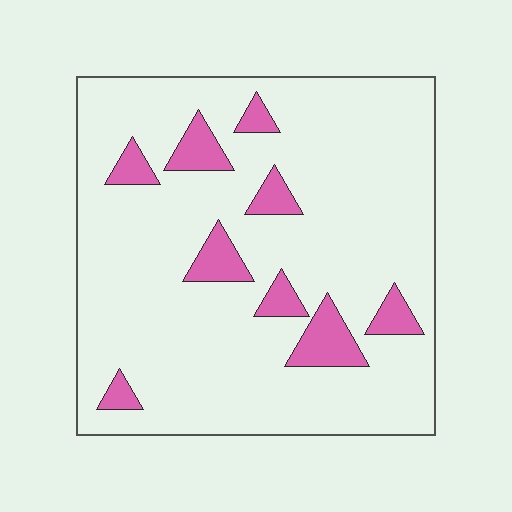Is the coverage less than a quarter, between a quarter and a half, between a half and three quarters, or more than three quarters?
Less than a quarter.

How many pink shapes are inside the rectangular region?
9.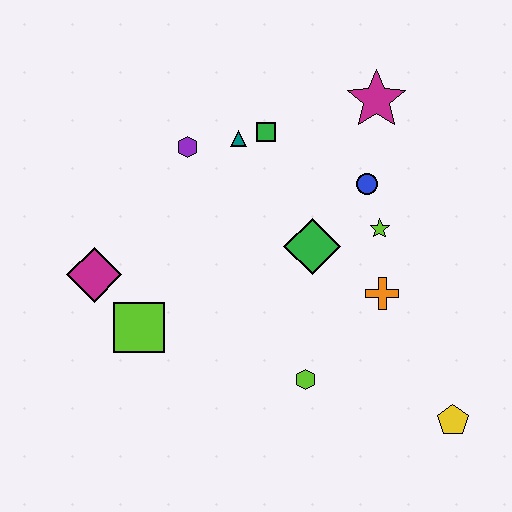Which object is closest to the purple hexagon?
The teal triangle is closest to the purple hexagon.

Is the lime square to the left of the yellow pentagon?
Yes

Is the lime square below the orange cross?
Yes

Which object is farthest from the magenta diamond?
The yellow pentagon is farthest from the magenta diamond.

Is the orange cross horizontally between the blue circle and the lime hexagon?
No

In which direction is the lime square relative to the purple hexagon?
The lime square is below the purple hexagon.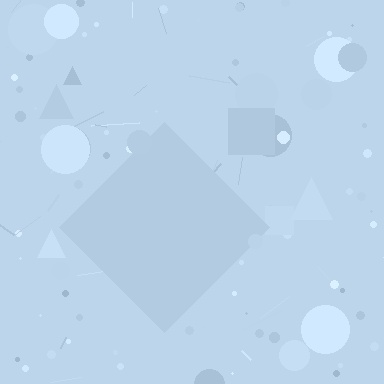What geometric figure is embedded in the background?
A diamond is embedded in the background.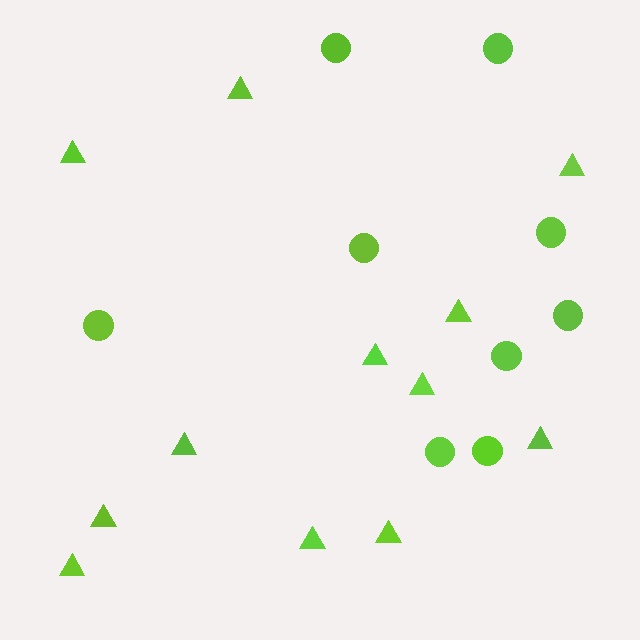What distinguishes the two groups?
There are 2 groups: one group of circles (9) and one group of triangles (12).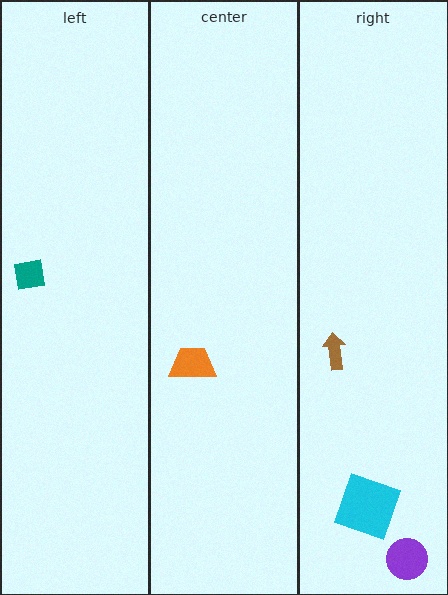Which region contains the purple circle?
The right region.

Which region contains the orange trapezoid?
The center region.